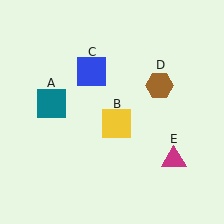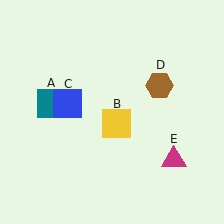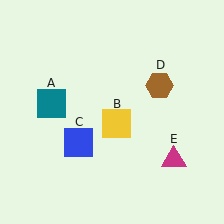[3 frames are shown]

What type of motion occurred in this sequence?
The blue square (object C) rotated counterclockwise around the center of the scene.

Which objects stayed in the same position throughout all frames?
Teal square (object A) and yellow square (object B) and brown hexagon (object D) and magenta triangle (object E) remained stationary.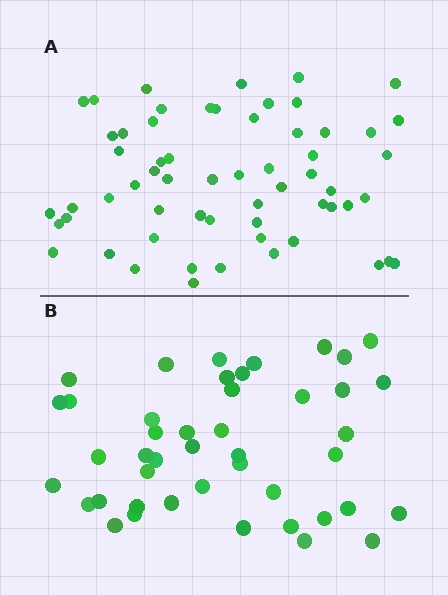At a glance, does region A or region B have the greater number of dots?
Region A (the top region) has more dots.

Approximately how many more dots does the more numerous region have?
Region A has approximately 15 more dots than region B.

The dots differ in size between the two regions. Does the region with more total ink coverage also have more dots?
No. Region B has more total ink coverage because its dots are larger, but region A actually contains more individual dots. Total area can be misleading — the number of items is what matters here.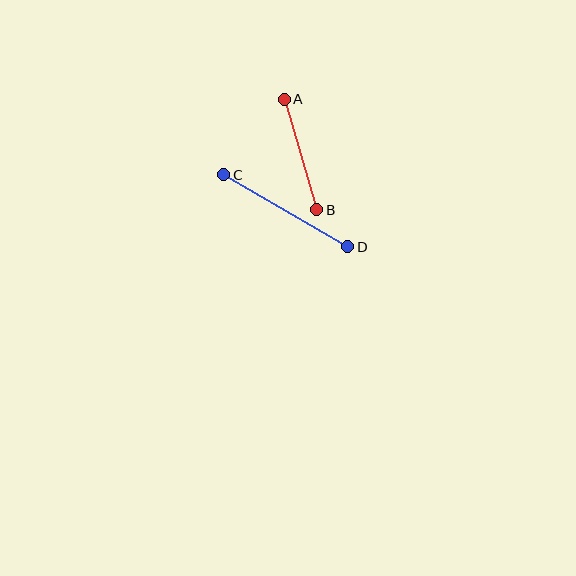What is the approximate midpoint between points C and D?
The midpoint is at approximately (286, 211) pixels.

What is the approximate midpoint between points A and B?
The midpoint is at approximately (301, 154) pixels.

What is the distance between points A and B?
The distance is approximately 115 pixels.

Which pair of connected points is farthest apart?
Points C and D are farthest apart.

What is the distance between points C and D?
The distance is approximately 143 pixels.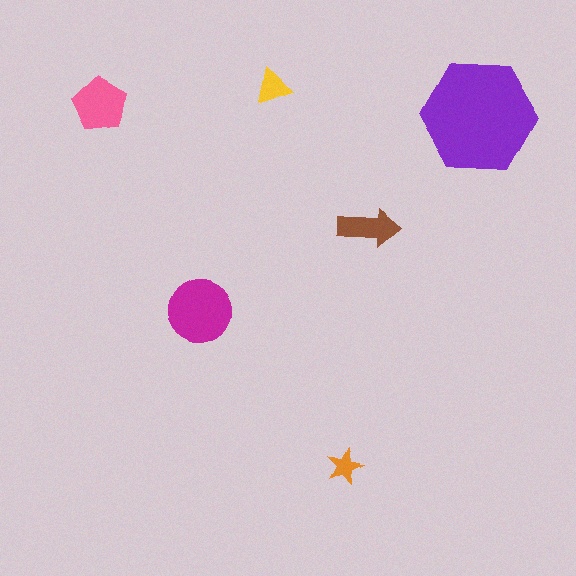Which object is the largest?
The purple hexagon.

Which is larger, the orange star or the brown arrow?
The brown arrow.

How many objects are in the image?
There are 6 objects in the image.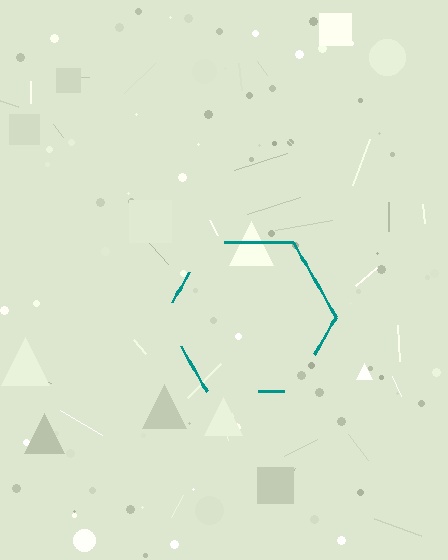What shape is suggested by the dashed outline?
The dashed outline suggests a hexagon.